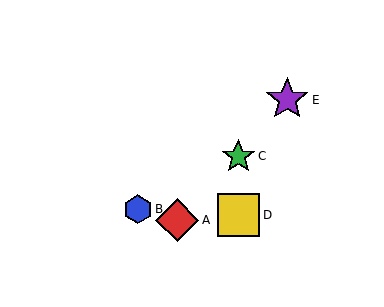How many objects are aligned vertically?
2 objects (C, D) are aligned vertically.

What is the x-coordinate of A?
Object A is at x≈177.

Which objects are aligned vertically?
Objects C, D are aligned vertically.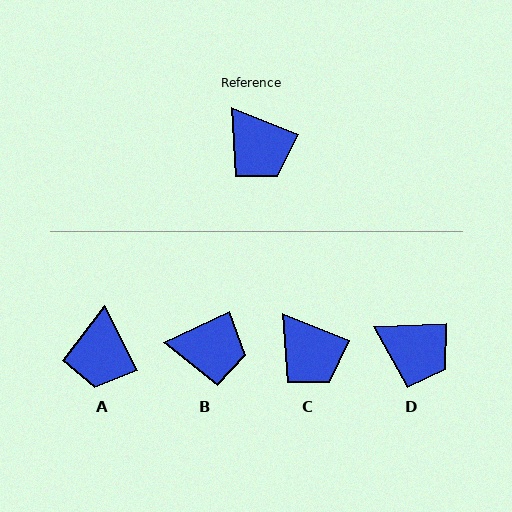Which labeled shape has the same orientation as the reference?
C.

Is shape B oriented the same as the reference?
No, it is off by about 47 degrees.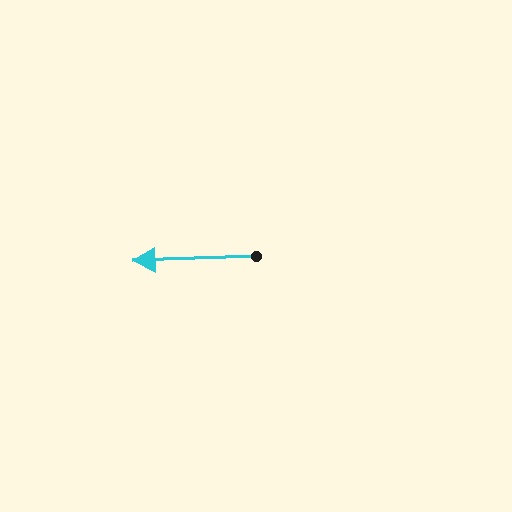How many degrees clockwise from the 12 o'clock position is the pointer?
Approximately 268 degrees.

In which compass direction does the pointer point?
West.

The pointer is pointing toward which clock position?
Roughly 9 o'clock.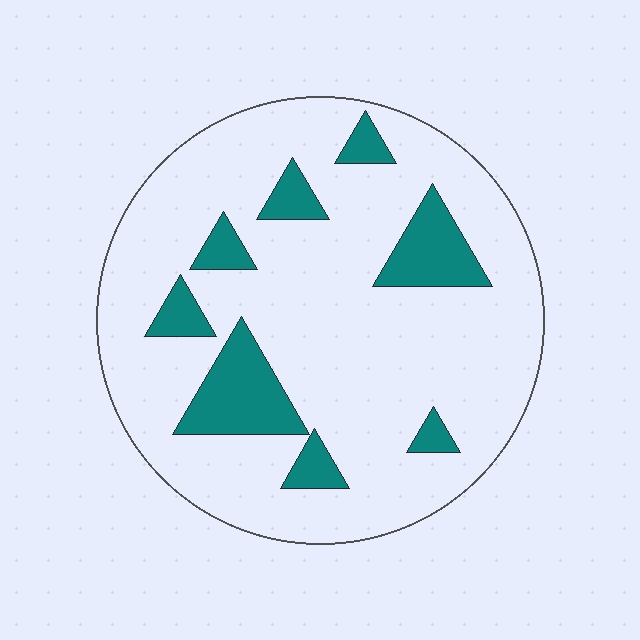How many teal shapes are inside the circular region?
8.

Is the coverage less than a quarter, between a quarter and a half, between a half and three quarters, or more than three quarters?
Less than a quarter.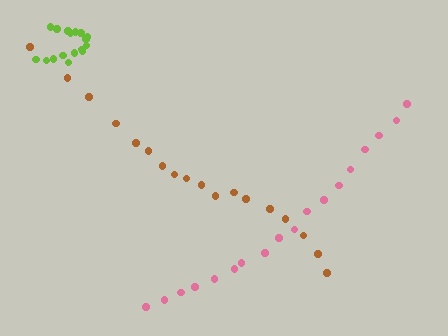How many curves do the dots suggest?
There are 3 distinct paths.